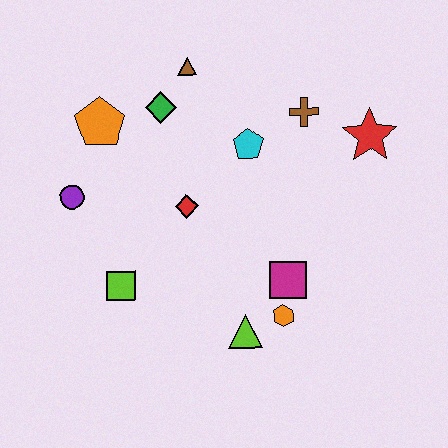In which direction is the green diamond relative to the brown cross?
The green diamond is to the left of the brown cross.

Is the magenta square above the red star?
No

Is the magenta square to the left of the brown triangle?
No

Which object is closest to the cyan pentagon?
The brown cross is closest to the cyan pentagon.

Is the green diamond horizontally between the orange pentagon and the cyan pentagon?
Yes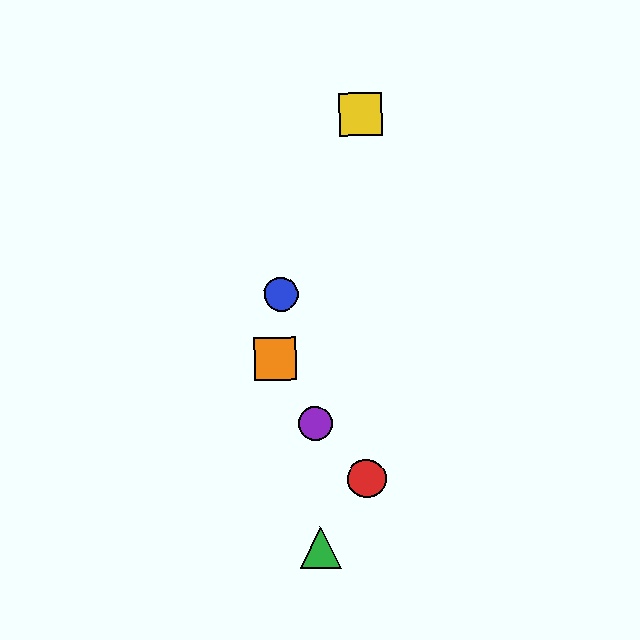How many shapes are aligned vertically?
2 shapes (the red circle, the yellow square) are aligned vertically.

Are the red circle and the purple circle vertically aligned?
No, the red circle is at x≈367 and the purple circle is at x≈315.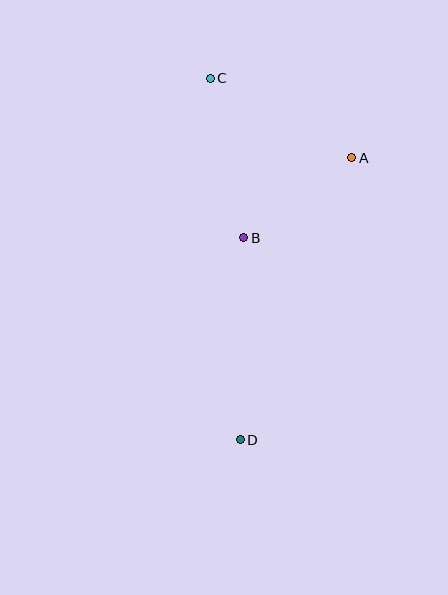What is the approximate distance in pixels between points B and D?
The distance between B and D is approximately 202 pixels.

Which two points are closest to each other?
Points A and B are closest to each other.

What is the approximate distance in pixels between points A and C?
The distance between A and C is approximately 162 pixels.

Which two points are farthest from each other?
Points C and D are farthest from each other.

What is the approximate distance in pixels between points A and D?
The distance between A and D is approximately 303 pixels.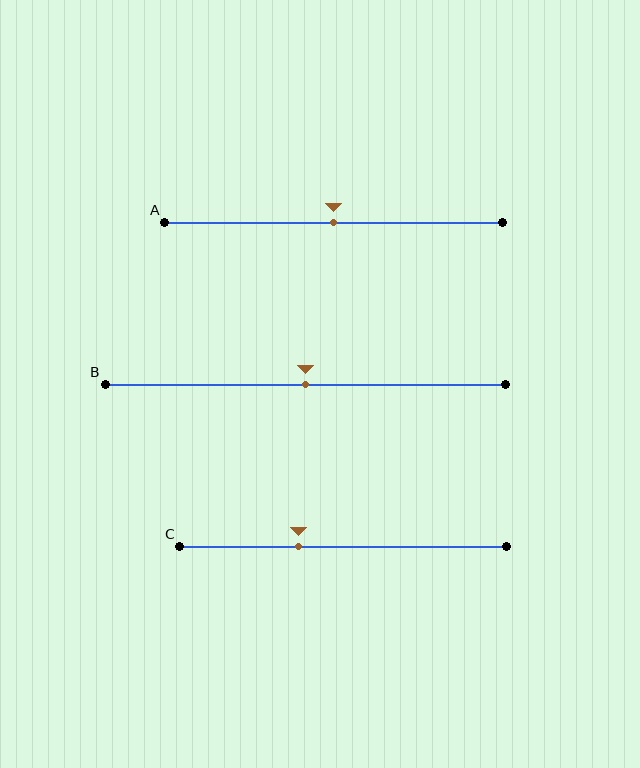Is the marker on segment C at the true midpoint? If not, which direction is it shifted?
No, the marker on segment C is shifted to the left by about 14% of the segment length.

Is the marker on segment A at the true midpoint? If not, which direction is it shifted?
Yes, the marker on segment A is at the true midpoint.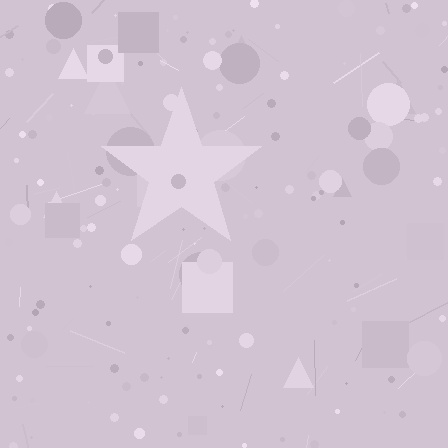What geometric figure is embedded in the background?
A star is embedded in the background.